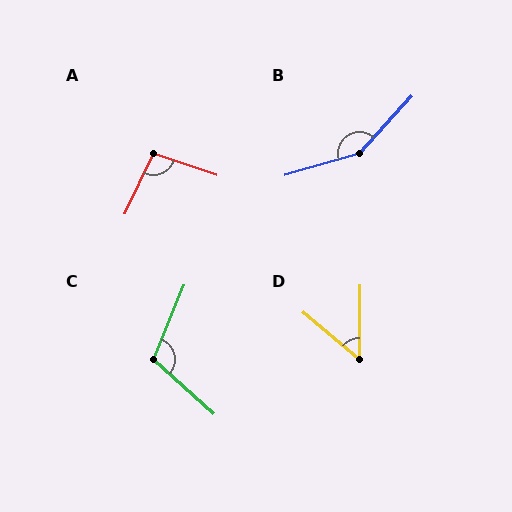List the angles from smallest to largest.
D (50°), A (96°), C (110°), B (149°).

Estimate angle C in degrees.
Approximately 110 degrees.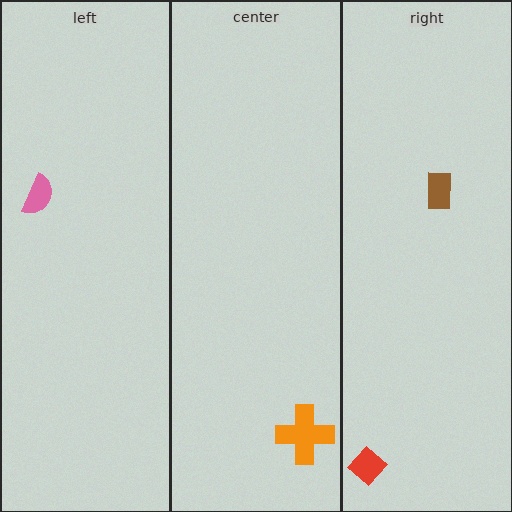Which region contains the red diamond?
The right region.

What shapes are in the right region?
The red diamond, the brown rectangle.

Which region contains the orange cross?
The center region.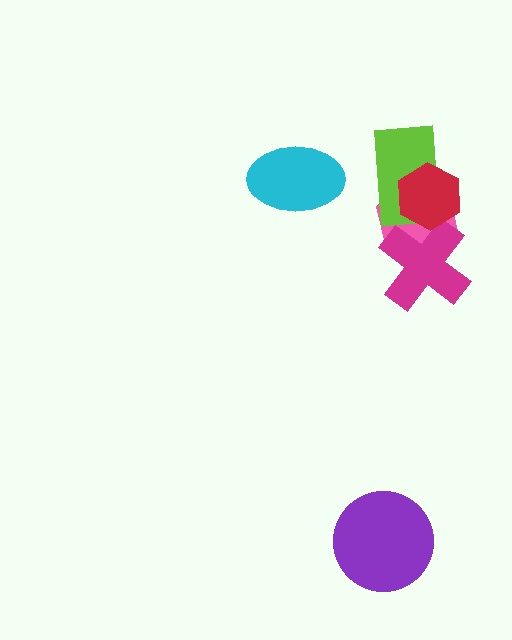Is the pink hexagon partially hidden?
Yes, it is partially covered by another shape.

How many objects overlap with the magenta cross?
2 objects overlap with the magenta cross.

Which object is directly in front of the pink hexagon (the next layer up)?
The magenta cross is directly in front of the pink hexagon.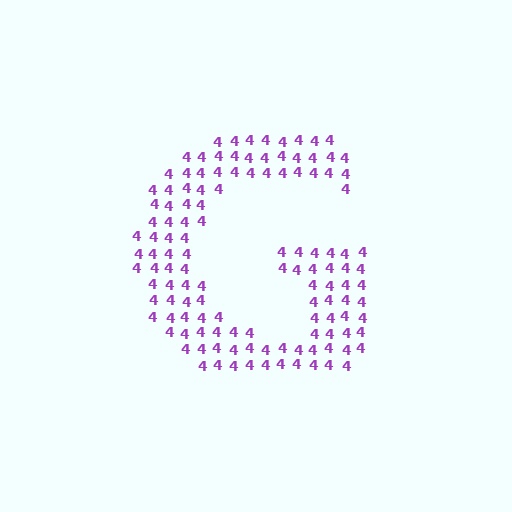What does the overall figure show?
The overall figure shows the letter G.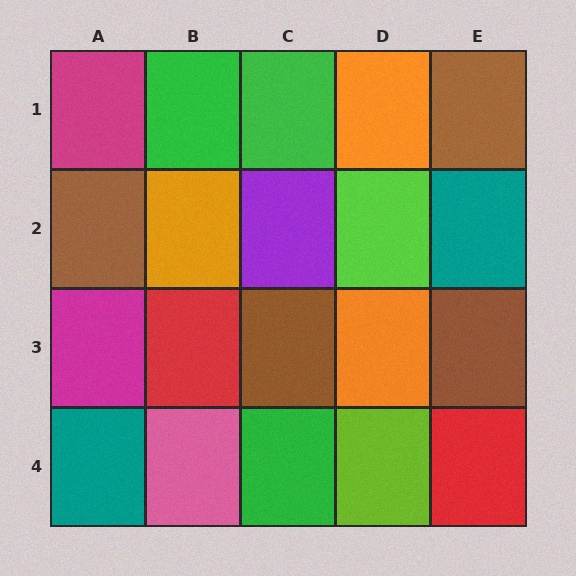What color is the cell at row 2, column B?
Orange.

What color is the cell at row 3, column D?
Orange.